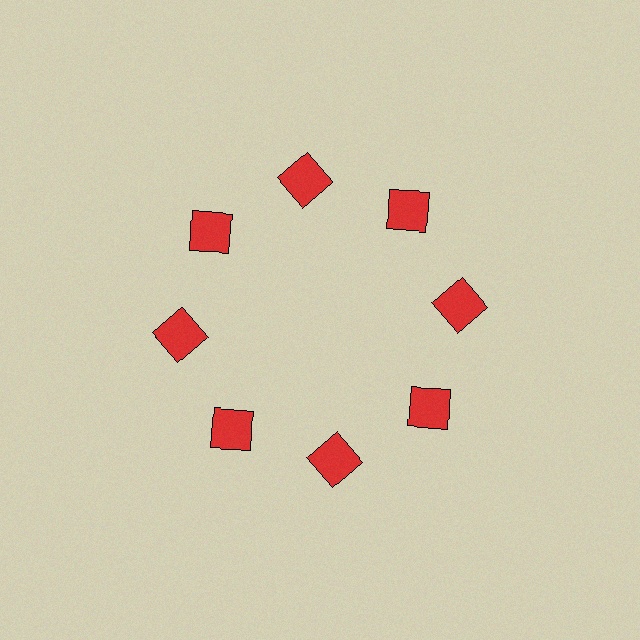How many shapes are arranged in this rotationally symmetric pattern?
There are 8 shapes, arranged in 8 groups of 1.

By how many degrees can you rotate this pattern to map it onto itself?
The pattern maps onto itself every 45 degrees of rotation.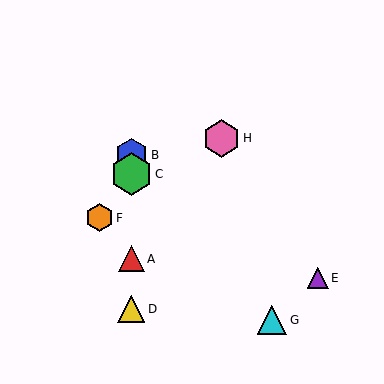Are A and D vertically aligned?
Yes, both are at x≈131.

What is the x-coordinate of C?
Object C is at x≈131.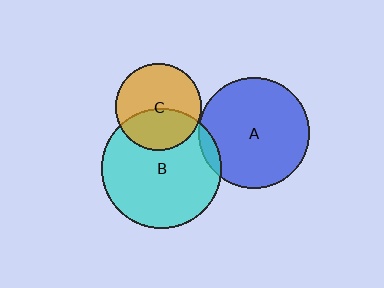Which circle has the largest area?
Circle B (cyan).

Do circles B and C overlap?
Yes.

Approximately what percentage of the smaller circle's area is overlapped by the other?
Approximately 40%.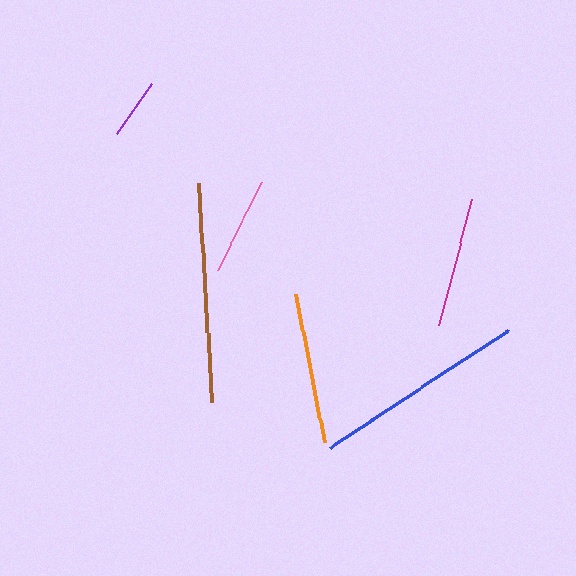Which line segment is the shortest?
The purple line is the shortest at approximately 61 pixels.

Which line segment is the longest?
The brown line is the longest at approximately 220 pixels.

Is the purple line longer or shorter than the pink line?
The pink line is longer than the purple line.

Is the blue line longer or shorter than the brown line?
The brown line is longer than the blue line.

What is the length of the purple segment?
The purple segment is approximately 61 pixels long.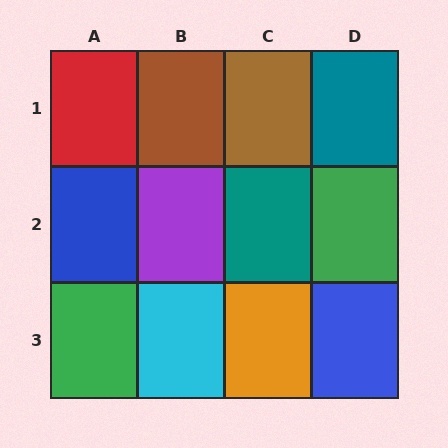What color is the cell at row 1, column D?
Teal.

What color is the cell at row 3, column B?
Cyan.